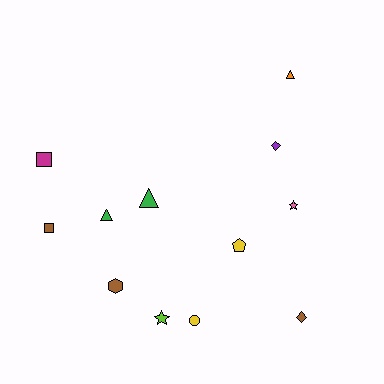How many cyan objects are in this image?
There are no cyan objects.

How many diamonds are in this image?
There are 2 diamonds.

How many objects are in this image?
There are 12 objects.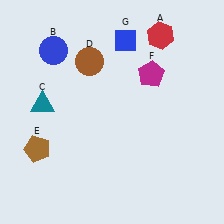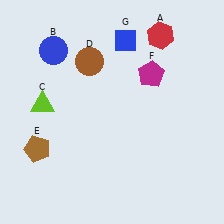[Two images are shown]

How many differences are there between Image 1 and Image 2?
There is 1 difference between the two images.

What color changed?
The triangle (C) changed from teal in Image 1 to lime in Image 2.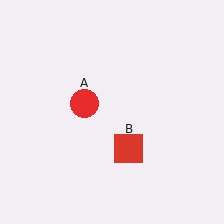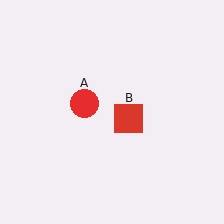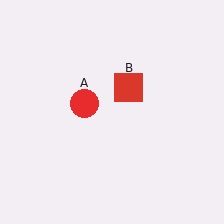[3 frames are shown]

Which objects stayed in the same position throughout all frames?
Red circle (object A) remained stationary.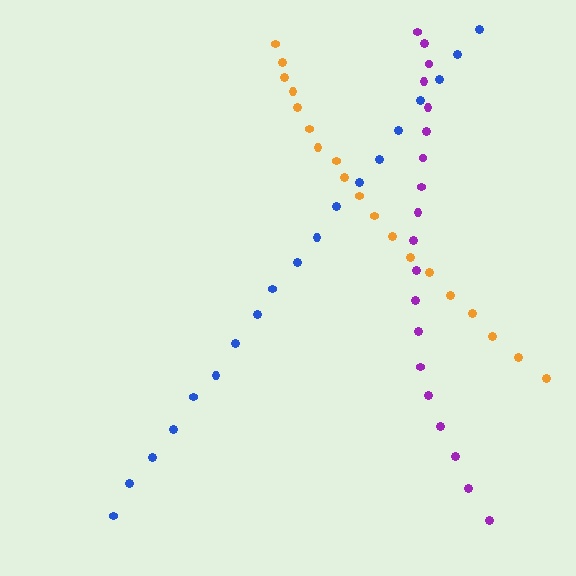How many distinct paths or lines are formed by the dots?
There are 3 distinct paths.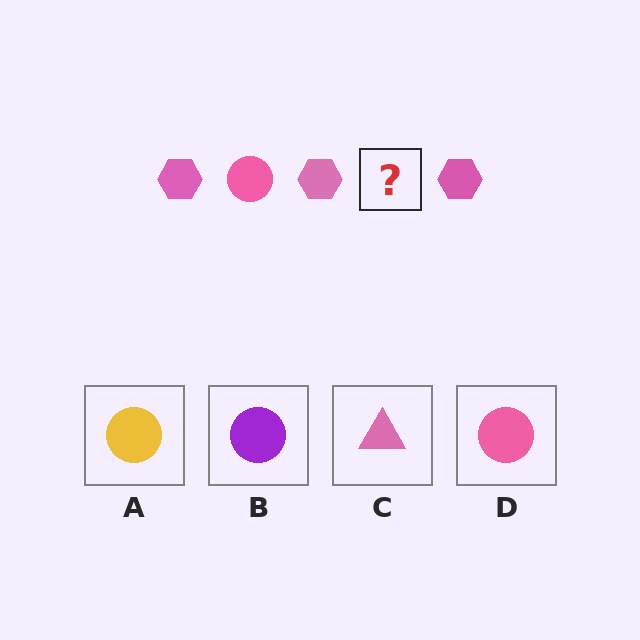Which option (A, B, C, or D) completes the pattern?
D.